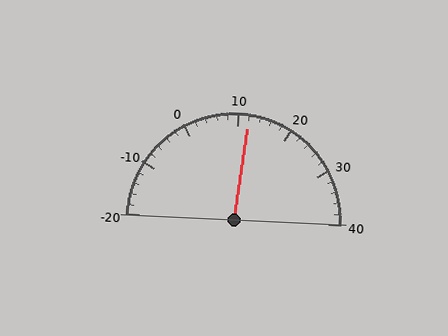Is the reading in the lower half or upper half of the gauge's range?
The reading is in the upper half of the range (-20 to 40).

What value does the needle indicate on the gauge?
The needle indicates approximately 12.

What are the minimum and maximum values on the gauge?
The gauge ranges from -20 to 40.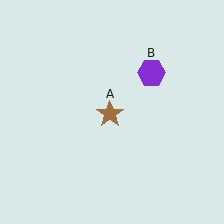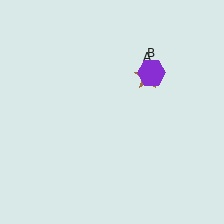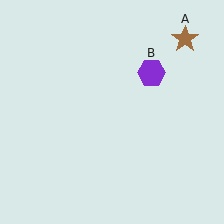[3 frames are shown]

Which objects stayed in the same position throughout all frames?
Purple hexagon (object B) remained stationary.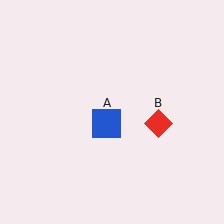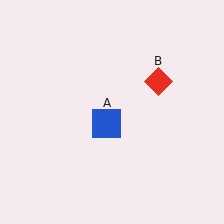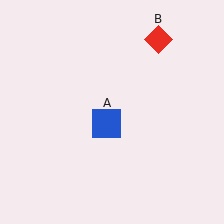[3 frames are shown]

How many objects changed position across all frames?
1 object changed position: red diamond (object B).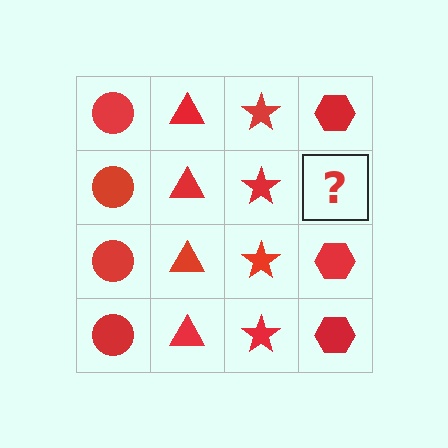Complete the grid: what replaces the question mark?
The question mark should be replaced with a red hexagon.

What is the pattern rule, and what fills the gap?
The rule is that each column has a consistent shape. The gap should be filled with a red hexagon.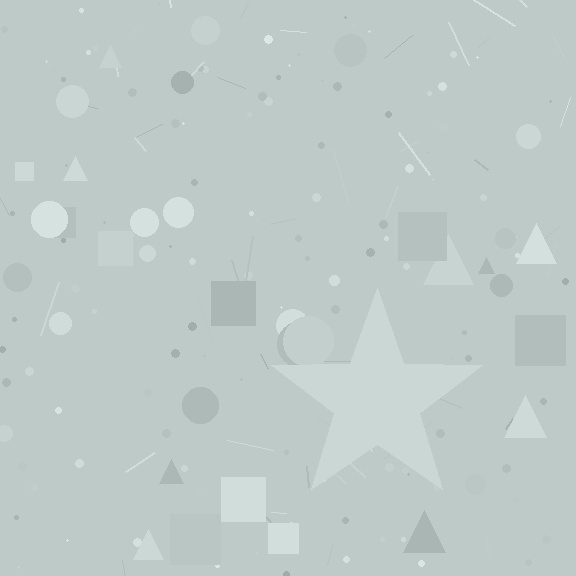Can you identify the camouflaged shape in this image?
The camouflaged shape is a star.